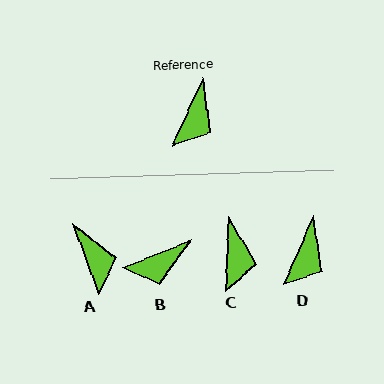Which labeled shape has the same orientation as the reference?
D.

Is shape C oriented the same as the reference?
No, it is off by about 22 degrees.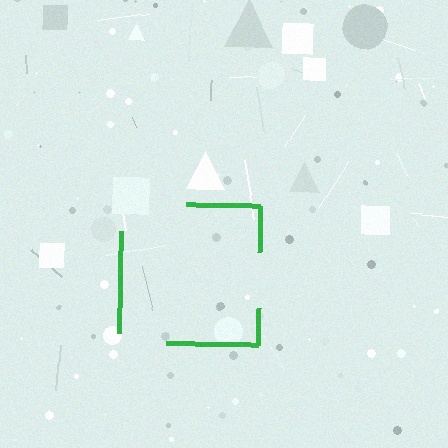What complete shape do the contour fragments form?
The contour fragments form a square.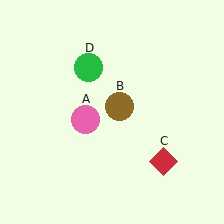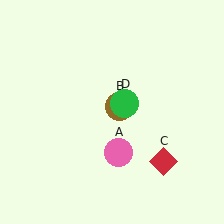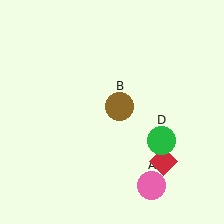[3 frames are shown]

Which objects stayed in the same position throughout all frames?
Brown circle (object B) and red diamond (object C) remained stationary.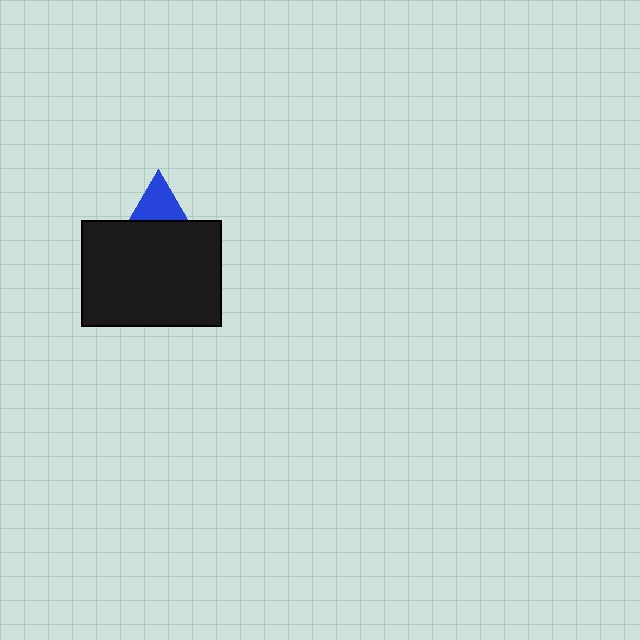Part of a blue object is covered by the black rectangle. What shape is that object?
It is a triangle.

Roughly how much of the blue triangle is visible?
A small part of it is visible (roughly 38%).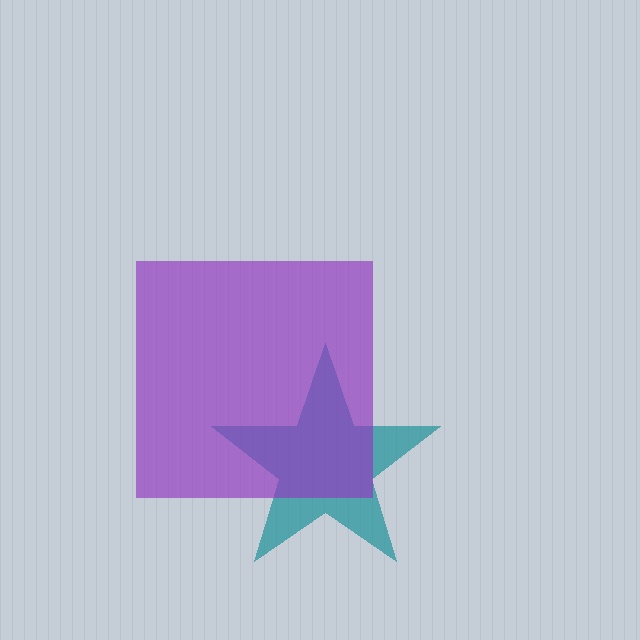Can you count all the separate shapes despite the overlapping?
Yes, there are 2 separate shapes.